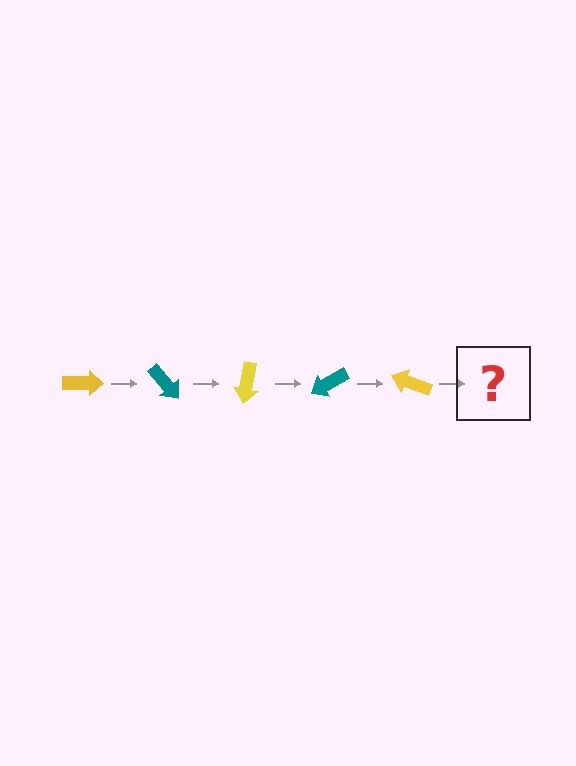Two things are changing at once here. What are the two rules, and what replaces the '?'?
The two rules are that it rotates 50 degrees each step and the color cycles through yellow and teal. The '?' should be a teal arrow, rotated 250 degrees from the start.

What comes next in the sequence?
The next element should be a teal arrow, rotated 250 degrees from the start.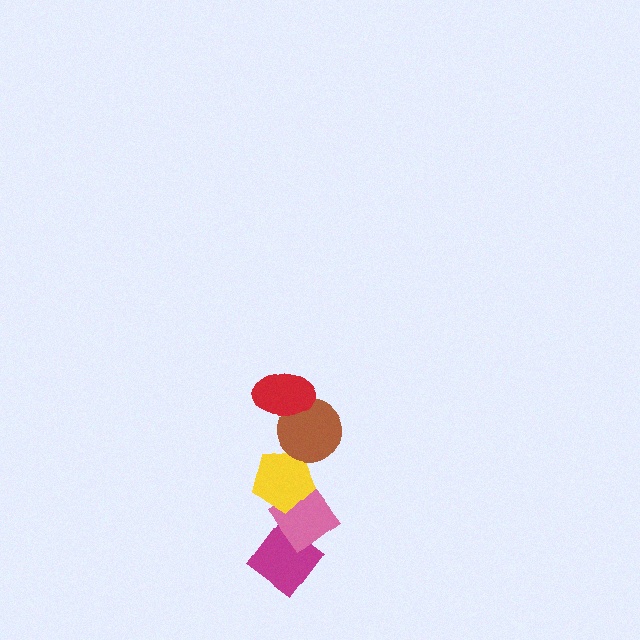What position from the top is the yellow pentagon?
The yellow pentagon is 3rd from the top.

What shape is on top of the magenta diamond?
The pink diamond is on top of the magenta diamond.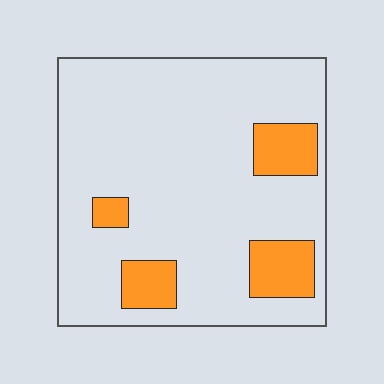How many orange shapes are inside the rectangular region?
4.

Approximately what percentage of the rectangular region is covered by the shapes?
Approximately 15%.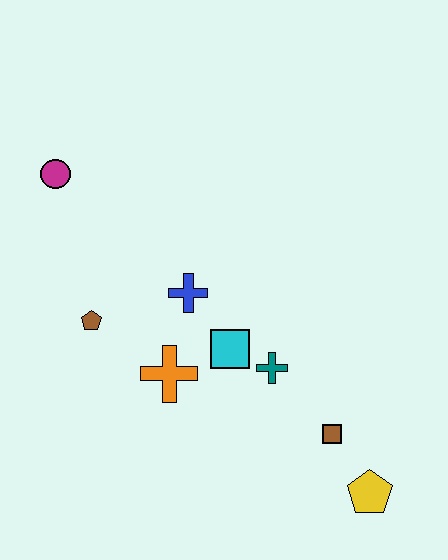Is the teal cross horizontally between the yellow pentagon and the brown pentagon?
Yes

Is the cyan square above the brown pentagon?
No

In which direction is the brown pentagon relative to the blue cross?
The brown pentagon is to the left of the blue cross.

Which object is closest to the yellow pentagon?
The brown square is closest to the yellow pentagon.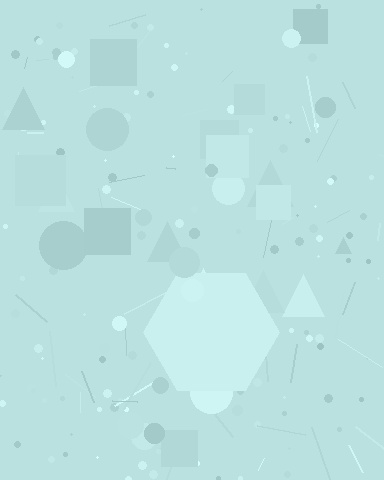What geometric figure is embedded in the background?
A hexagon is embedded in the background.